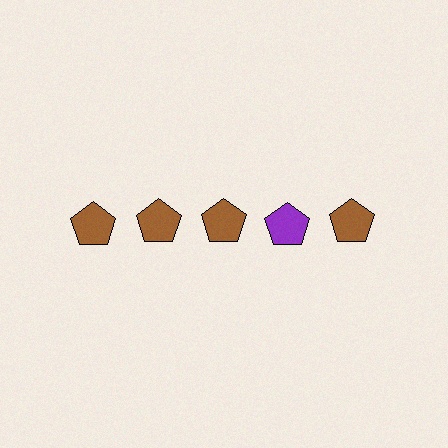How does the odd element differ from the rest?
It has a different color: purple instead of brown.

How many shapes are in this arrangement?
There are 5 shapes arranged in a grid pattern.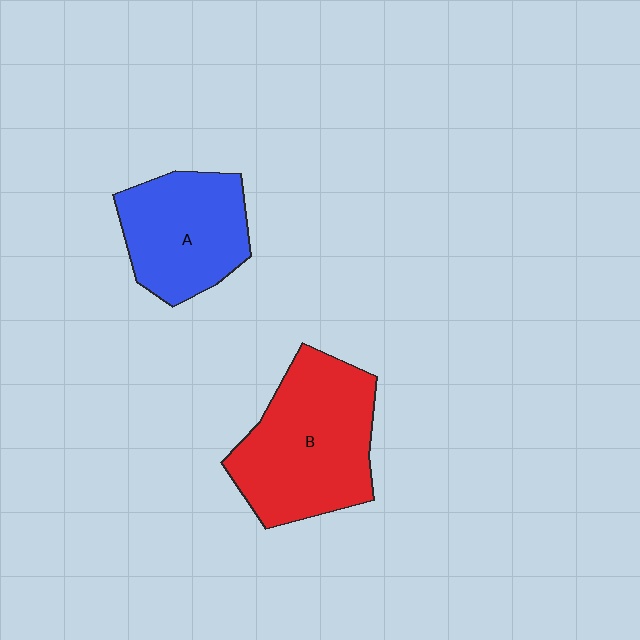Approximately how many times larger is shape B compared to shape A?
Approximately 1.4 times.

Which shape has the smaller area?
Shape A (blue).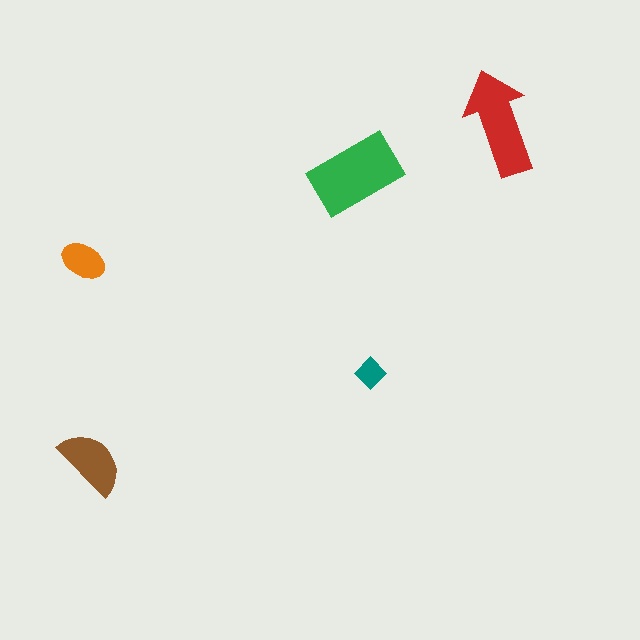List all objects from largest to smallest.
The green rectangle, the red arrow, the brown semicircle, the orange ellipse, the teal diamond.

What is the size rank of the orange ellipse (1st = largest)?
4th.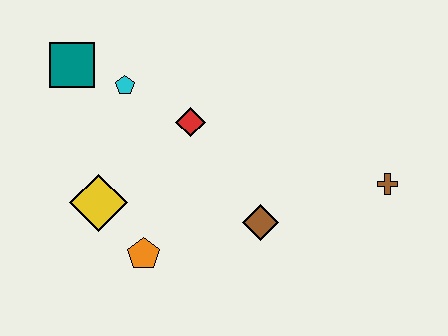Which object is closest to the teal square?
The cyan pentagon is closest to the teal square.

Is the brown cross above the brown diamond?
Yes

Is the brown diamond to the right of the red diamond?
Yes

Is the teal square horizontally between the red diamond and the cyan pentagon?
No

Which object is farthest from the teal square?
The brown cross is farthest from the teal square.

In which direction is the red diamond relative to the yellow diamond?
The red diamond is to the right of the yellow diamond.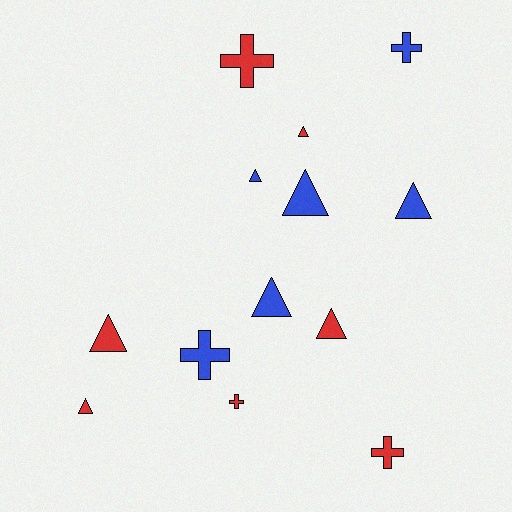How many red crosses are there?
There are 3 red crosses.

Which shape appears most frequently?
Triangle, with 8 objects.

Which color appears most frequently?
Red, with 7 objects.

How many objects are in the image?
There are 13 objects.